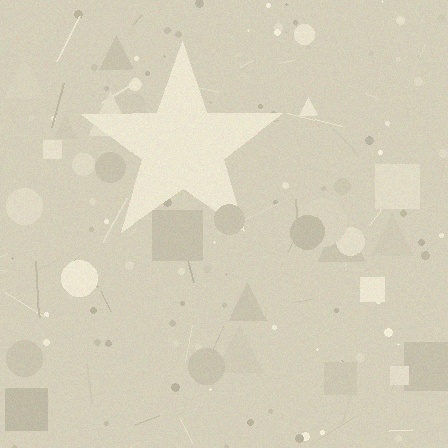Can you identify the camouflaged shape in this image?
The camouflaged shape is a star.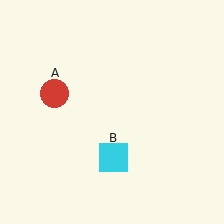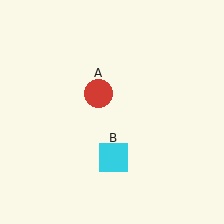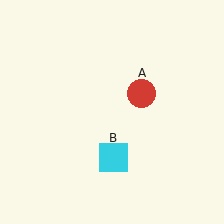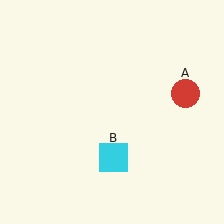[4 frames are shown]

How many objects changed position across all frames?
1 object changed position: red circle (object A).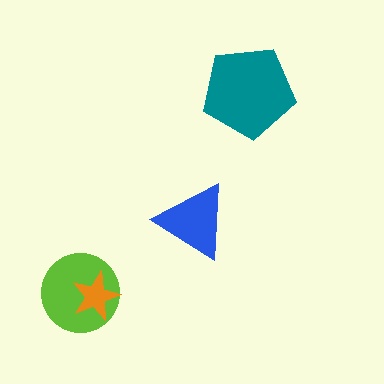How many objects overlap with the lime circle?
1 object overlaps with the lime circle.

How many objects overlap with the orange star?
1 object overlaps with the orange star.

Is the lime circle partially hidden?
Yes, it is partially covered by another shape.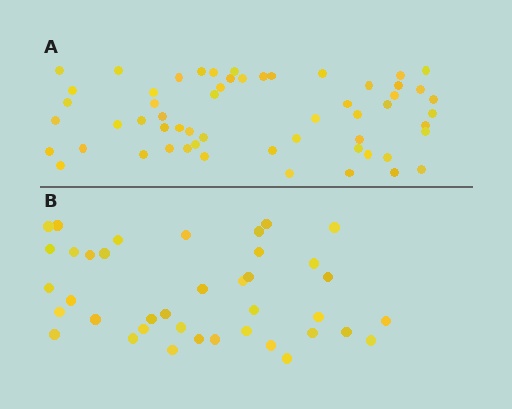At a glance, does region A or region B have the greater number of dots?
Region A (the top region) has more dots.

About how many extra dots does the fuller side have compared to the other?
Region A has approximately 20 more dots than region B.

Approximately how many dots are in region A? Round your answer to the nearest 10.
About 60 dots. (The exact count is 57, which rounds to 60.)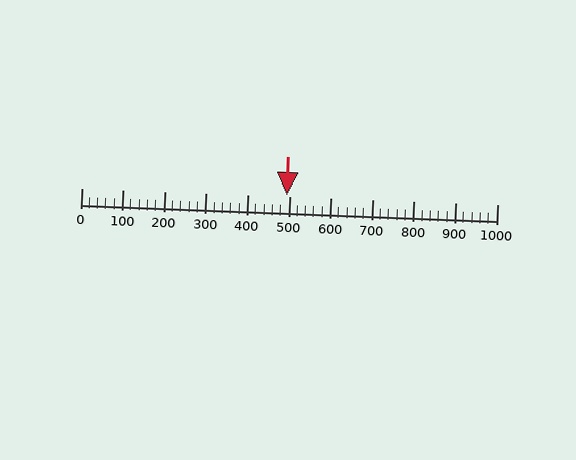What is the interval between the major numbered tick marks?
The major tick marks are spaced 100 units apart.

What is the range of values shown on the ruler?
The ruler shows values from 0 to 1000.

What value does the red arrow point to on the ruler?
The red arrow points to approximately 495.